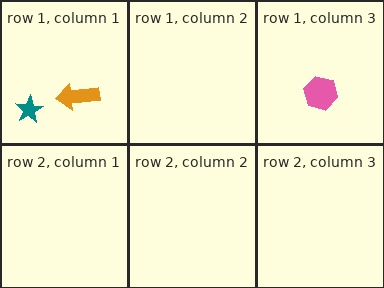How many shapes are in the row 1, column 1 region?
2.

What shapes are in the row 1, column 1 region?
The teal star, the orange arrow.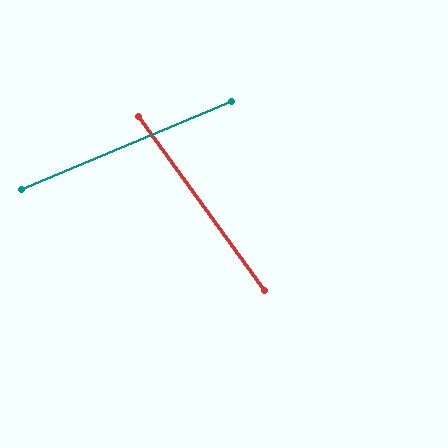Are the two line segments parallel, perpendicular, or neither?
Neither parallel nor perpendicular — they differ by about 77°.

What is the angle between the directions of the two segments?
Approximately 77 degrees.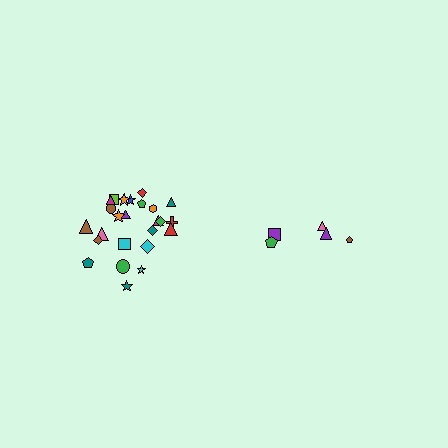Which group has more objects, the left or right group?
The left group.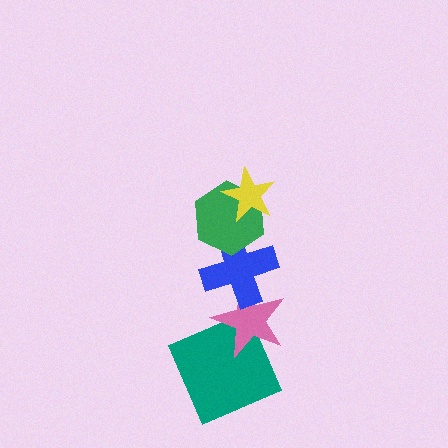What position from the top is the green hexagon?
The green hexagon is 2nd from the top.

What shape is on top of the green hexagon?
The yellow star is on top of the green hexagon.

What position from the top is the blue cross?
The blue cross is 3rd from the top.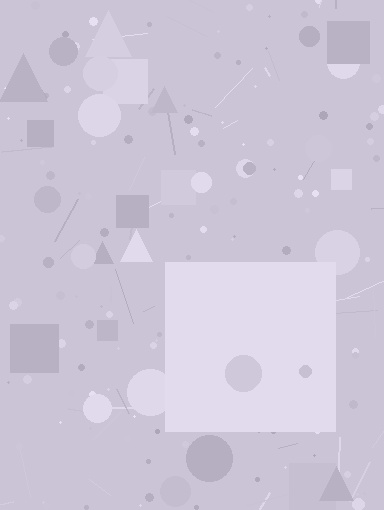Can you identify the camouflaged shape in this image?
The camouflaged shape is a square.